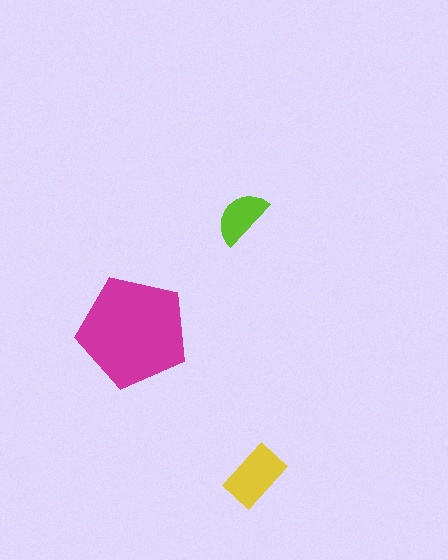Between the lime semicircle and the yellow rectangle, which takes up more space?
The yellow rectangle.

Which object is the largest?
The magenta pentagon.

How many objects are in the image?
There are 3 objects in the image.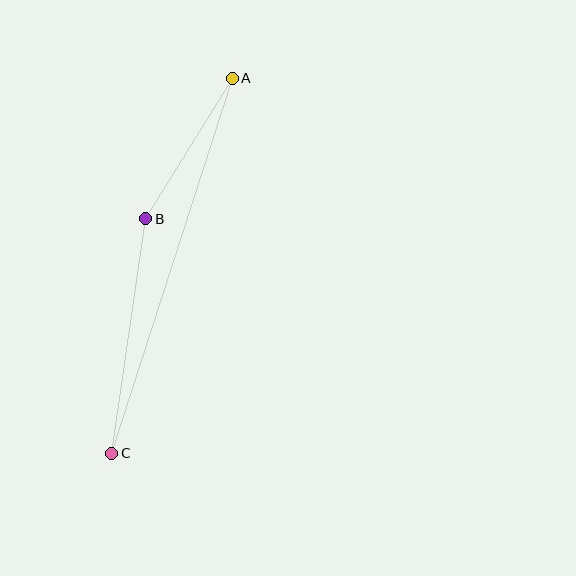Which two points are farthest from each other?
Points A and C are farthest from each other.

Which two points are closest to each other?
Points A and B are closest to each other.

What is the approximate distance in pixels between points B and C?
The distance between B and C is approximately 237 pixels.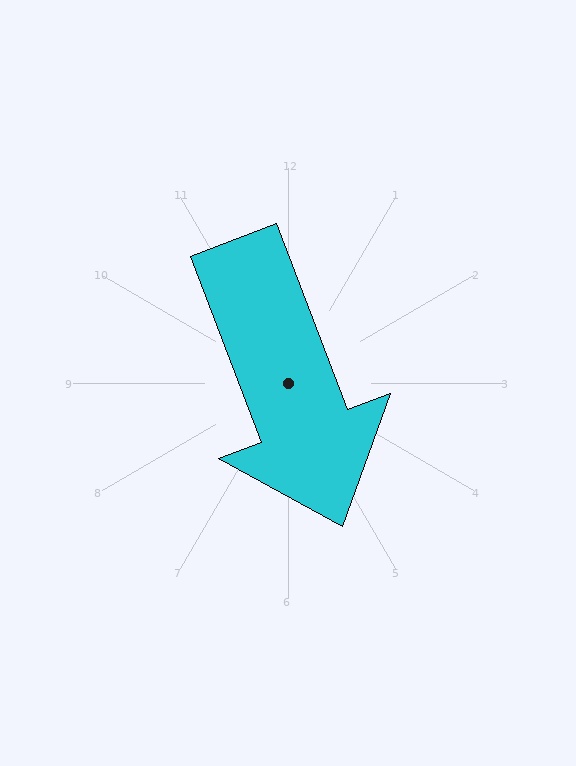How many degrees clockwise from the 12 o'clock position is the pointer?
Approximately 159 degrees.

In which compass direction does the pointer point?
South.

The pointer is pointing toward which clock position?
Roughly 5 o'clock.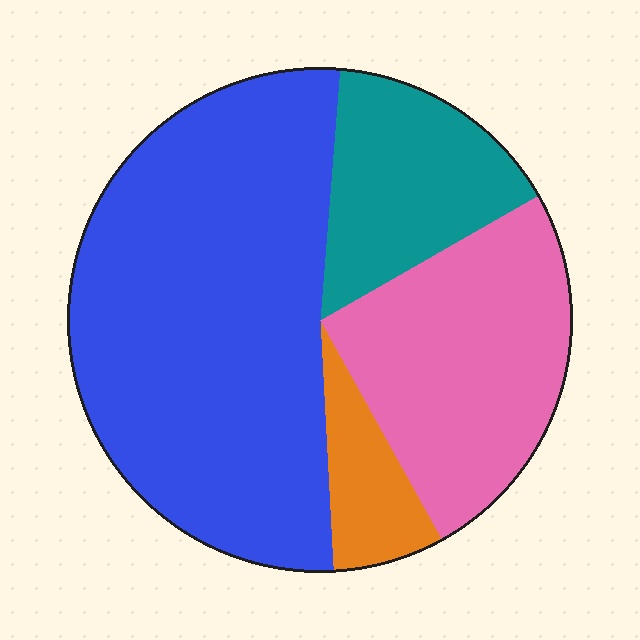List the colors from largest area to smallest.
From largest to smallest: blue, pink, teal, orange.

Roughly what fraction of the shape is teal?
Teal takes up less than a quarter of the shape.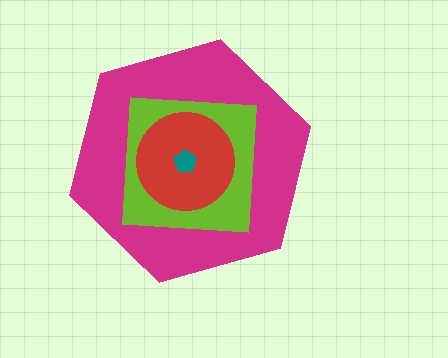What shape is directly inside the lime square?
The red circle.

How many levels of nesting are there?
4.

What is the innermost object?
The teal pentagon.